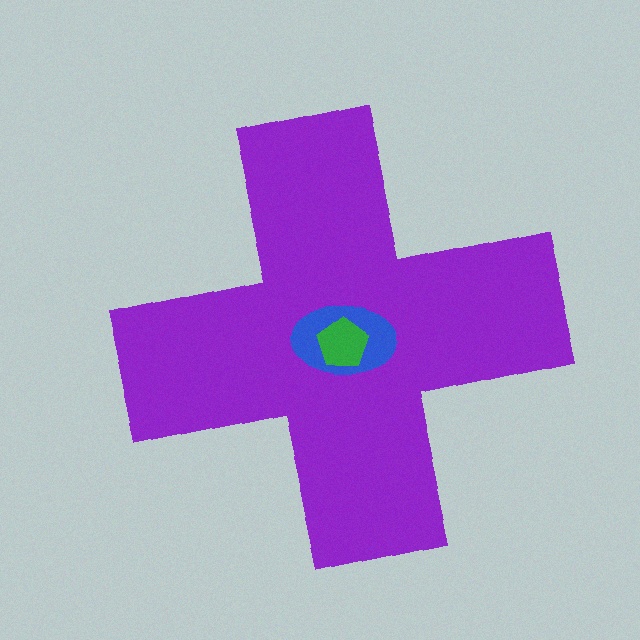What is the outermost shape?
The purple cross.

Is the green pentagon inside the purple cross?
Yes.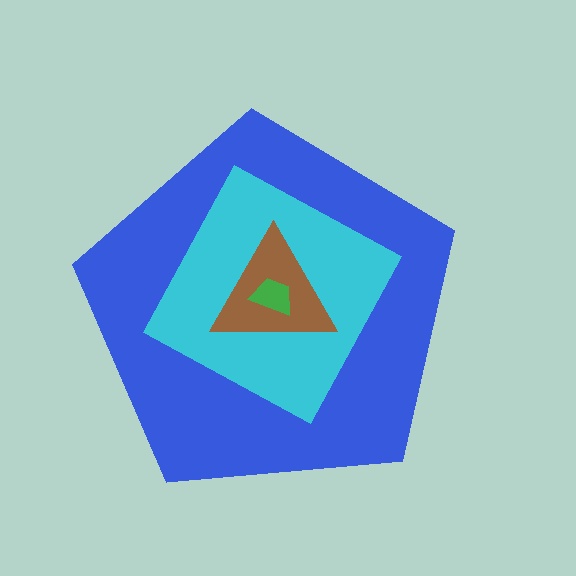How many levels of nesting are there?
4.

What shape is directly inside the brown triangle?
The green trapezoid.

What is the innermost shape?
The green trapezoid.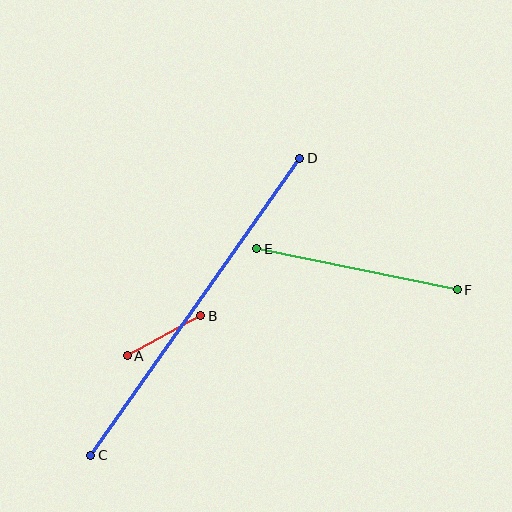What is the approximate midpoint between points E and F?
The midpoint is at approximately (357, 269) pixels.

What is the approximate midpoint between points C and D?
The midpoint is at approximately (195, 307) pixels.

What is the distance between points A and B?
The distance is approximately 84 pixels.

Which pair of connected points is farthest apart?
Points C and D are farthest apart.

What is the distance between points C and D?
The distance is approximately 363 pixels.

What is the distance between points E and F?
The distance is approximately 205 pixels.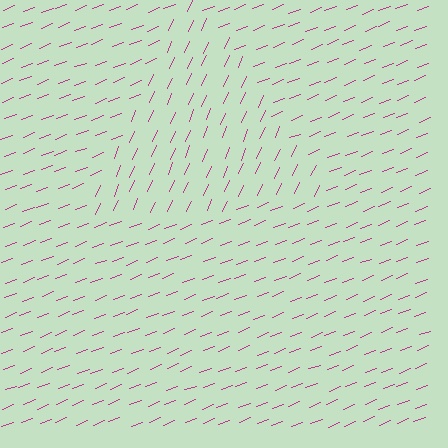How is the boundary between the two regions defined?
The boundary is defined purely by a change in line orientation (approximately 45 degrees difference). All lines are the same color and thickness.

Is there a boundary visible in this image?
Yes, there is a texture boundary formed by a change in line orientation.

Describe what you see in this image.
The image is filled with small magenta line segments. A triangle region in the image has lines oriented differently from the surrounding lines, creating a visible texture boundary.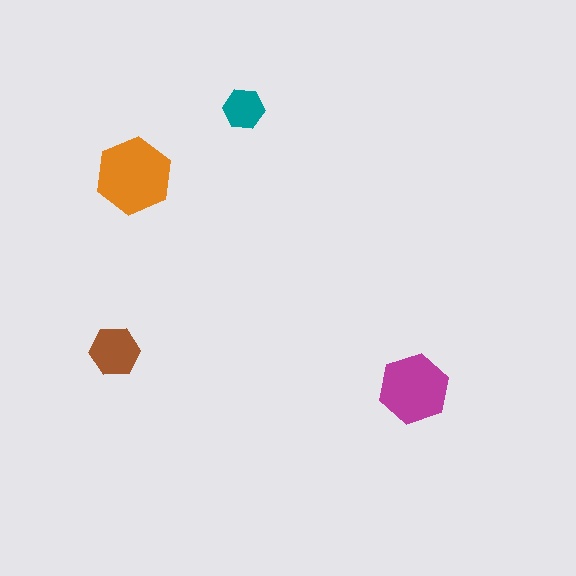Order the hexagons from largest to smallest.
the orange one, the magenta one, the brown one, the teal one.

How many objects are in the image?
There are 4 objects in the image.